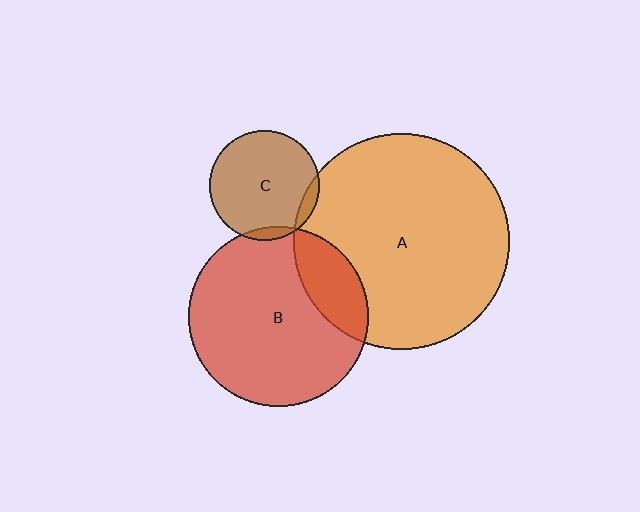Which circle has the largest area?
Circle A (orange).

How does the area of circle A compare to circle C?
Approximately 3.9 times.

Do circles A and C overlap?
Yes.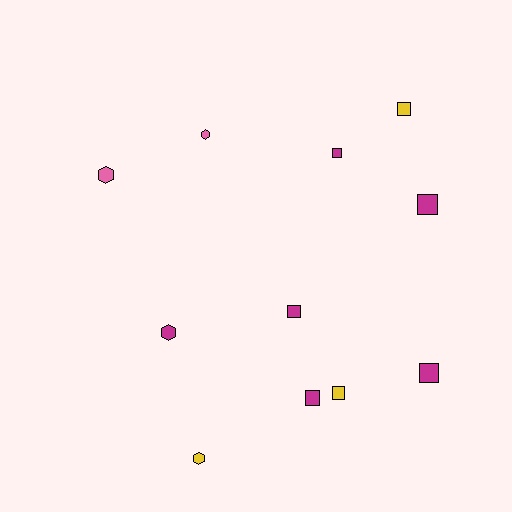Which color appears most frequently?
Magenta, with 6 objects.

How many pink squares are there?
There are no pink squares.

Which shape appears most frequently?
Square, with 7 objects.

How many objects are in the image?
There are 11 objects.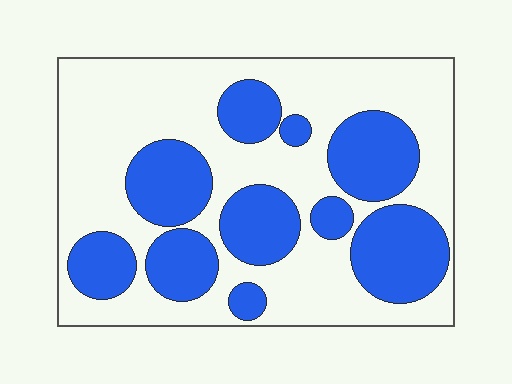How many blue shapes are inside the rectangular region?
10.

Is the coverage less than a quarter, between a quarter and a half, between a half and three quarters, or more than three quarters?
Between a quarter and a half.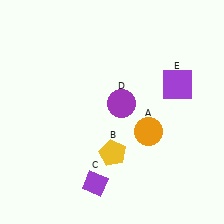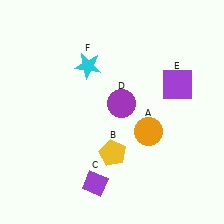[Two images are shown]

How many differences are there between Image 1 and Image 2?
There is 1 difference between the two images.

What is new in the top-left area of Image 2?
A cyan star (F) was added in the top-left area of Image 2.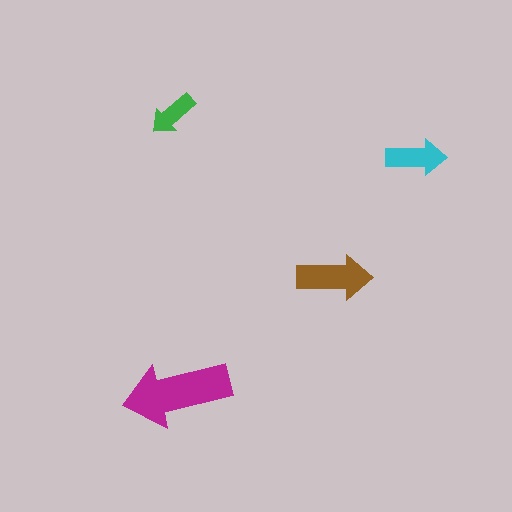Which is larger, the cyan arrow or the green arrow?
The cyan one.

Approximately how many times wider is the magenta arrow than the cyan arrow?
About 2 times wider.